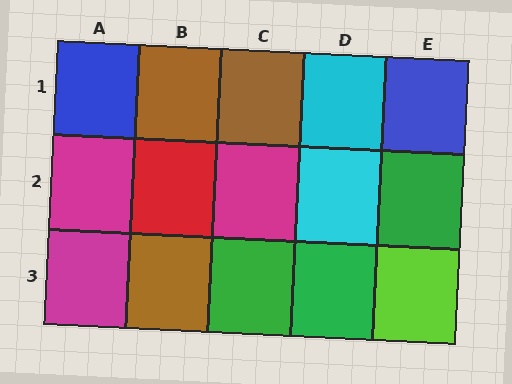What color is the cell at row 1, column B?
Brown.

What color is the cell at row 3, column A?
Magenta.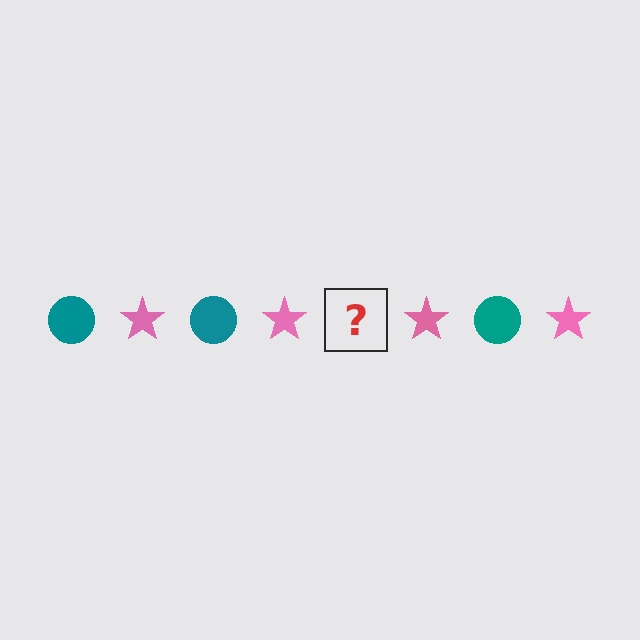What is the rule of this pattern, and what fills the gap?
The rule is that the pattern alternates between teal circle and pink star. The gap should be filled with a teal circle.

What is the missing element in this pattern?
The missing element is a teal circle.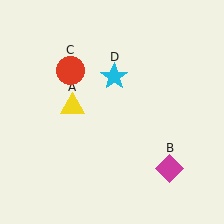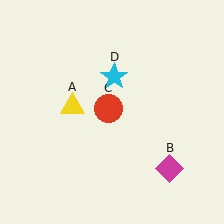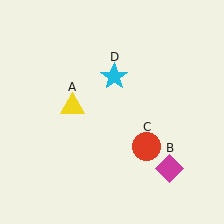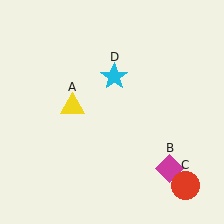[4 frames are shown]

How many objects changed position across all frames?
1 object changed position: red circle (object C).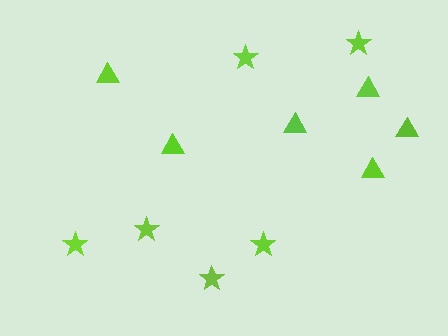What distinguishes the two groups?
There are 2 groups: one group of stars (6) and one group of triangles (6).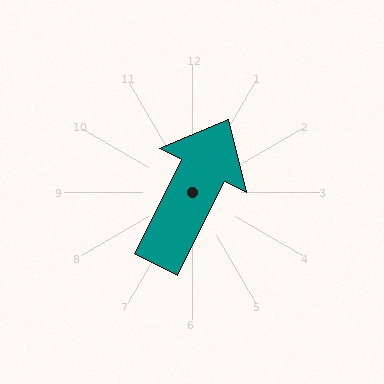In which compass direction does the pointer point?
Northeast.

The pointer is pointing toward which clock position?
Roughly 1 o'clock.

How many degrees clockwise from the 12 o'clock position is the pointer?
Approximately 27 degrees.